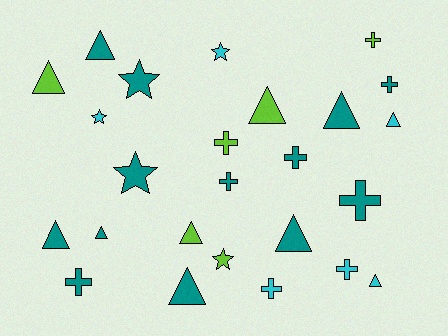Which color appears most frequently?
Teal, with 13 objects.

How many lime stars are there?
There is 1 lime star.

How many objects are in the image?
There are 25 objects.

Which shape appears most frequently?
Triangle, with 11 objects.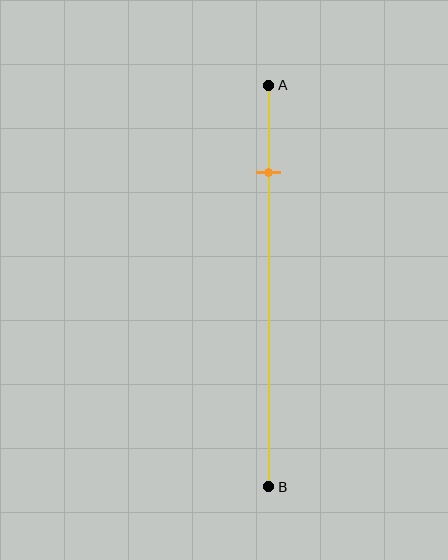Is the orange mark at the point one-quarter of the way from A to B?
No, the mark is at about 20% from A, not at the 25% one-quarter point.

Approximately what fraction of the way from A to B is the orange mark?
The orange mark is approximately 20% of the way from A to B.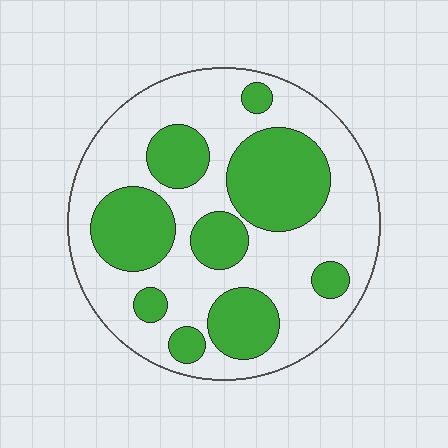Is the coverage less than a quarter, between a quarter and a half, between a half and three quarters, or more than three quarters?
Between a quarter and a half.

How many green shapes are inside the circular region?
9.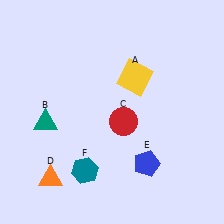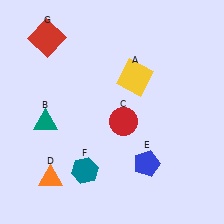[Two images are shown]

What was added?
A red square (G) was added in Image 2.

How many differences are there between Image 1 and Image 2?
There is 1 difference between the two images.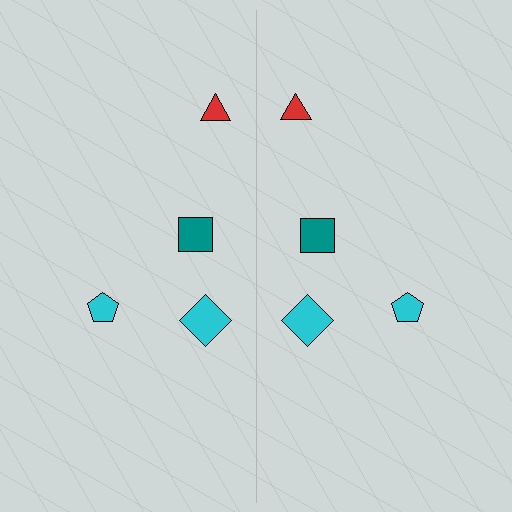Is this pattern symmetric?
Yes, this pattern has bilateral (reflection) symmetry.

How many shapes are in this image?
There are 8 shapes in this image.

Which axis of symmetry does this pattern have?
The pattern has a vertical axis of symmetry running through the center of the image.